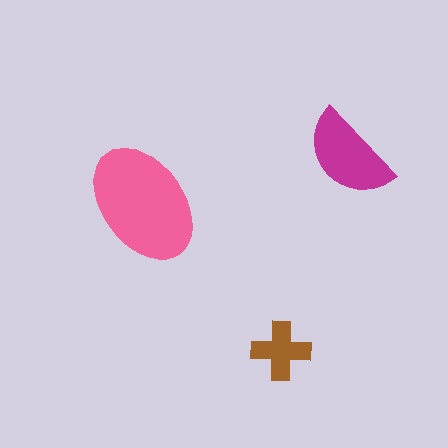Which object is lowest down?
The brown cross is bottommost.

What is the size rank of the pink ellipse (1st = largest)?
1st.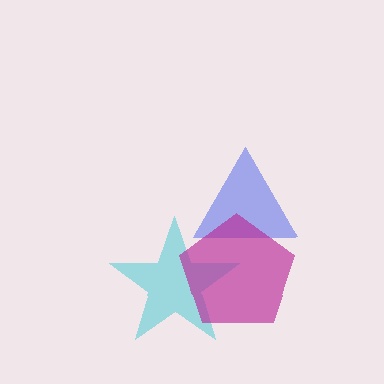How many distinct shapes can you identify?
There are 3 distinct shapes: a blue triangle, a cyan star, a magenta pentagon.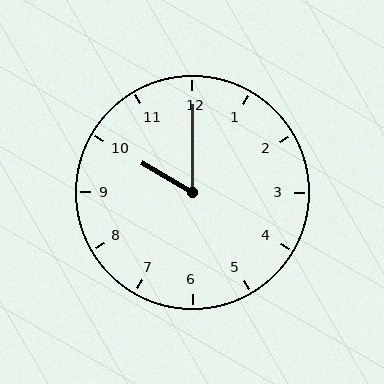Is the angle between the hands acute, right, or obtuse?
It is acute.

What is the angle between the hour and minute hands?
Approximately 60 degrees.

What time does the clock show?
10:00.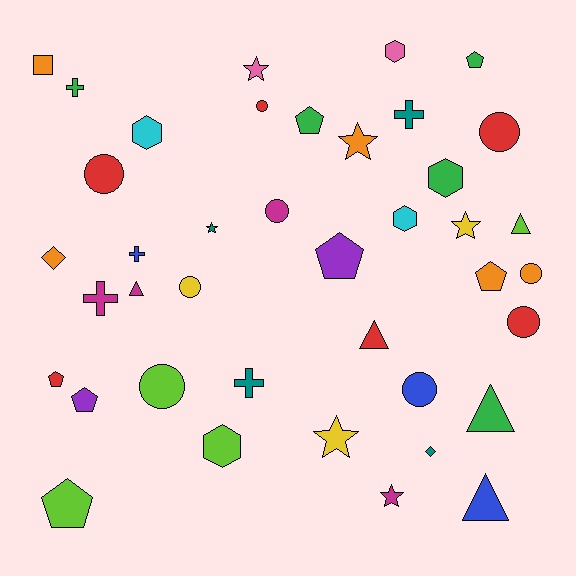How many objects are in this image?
There are 40 objects.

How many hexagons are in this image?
There are 5 hexagons.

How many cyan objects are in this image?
There are 2 cyan objects.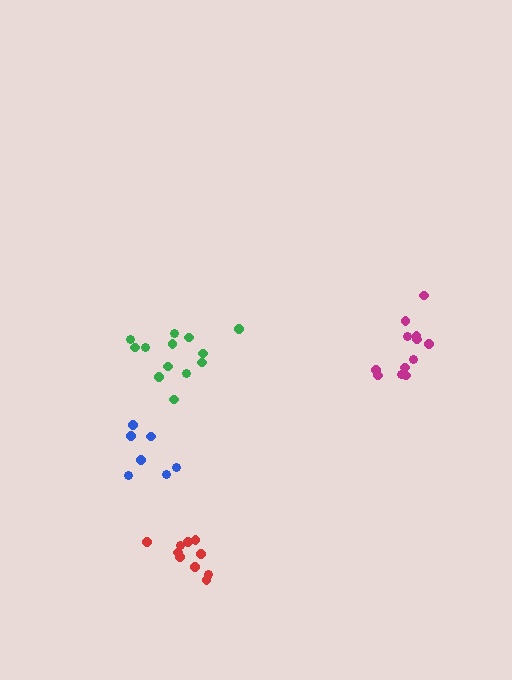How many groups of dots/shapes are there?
There are 4 groups.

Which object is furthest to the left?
The blue cluster is leftmost.